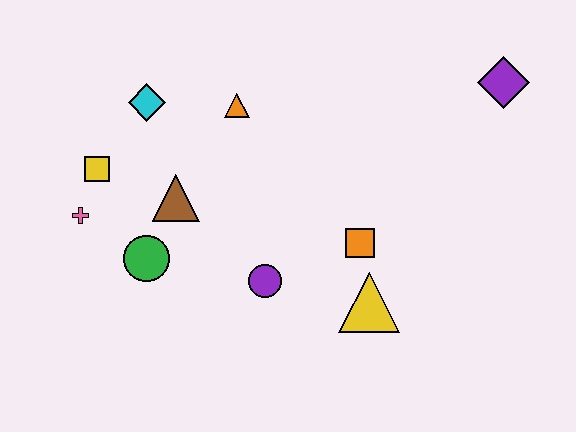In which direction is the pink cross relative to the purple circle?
The pink cross is to the left of the purple circle.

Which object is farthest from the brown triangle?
The purple diamond is farthest from the brown triangle.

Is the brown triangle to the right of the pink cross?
Yes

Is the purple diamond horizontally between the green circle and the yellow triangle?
No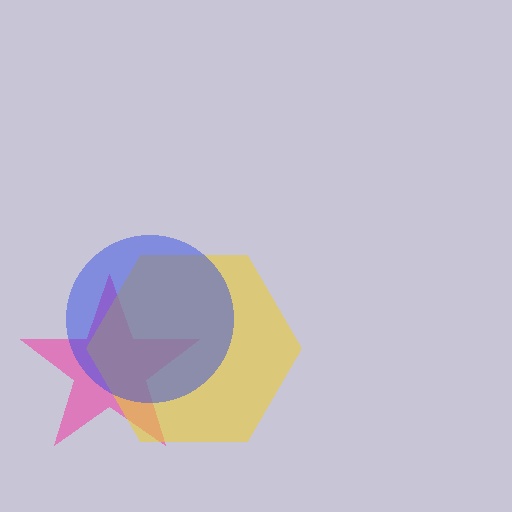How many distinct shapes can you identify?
There are 3 distinct shapes: a pink star, a yellow hexagon, a blue circle.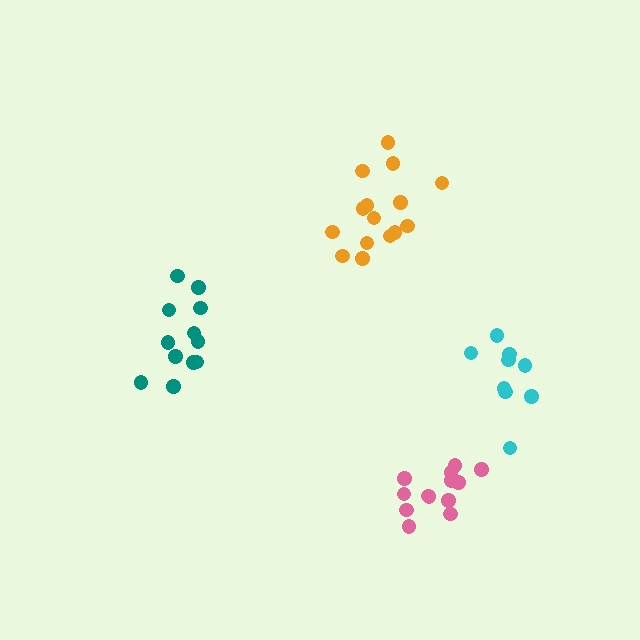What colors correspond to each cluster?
The clusters are colored: orange, cyan, pink, teal.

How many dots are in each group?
Group 1: 15 dots, Group 2: 9 dots, Group 3: 13 dots, Group 4: 12 dots (49 total).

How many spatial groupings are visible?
There are 4 spatial groupings.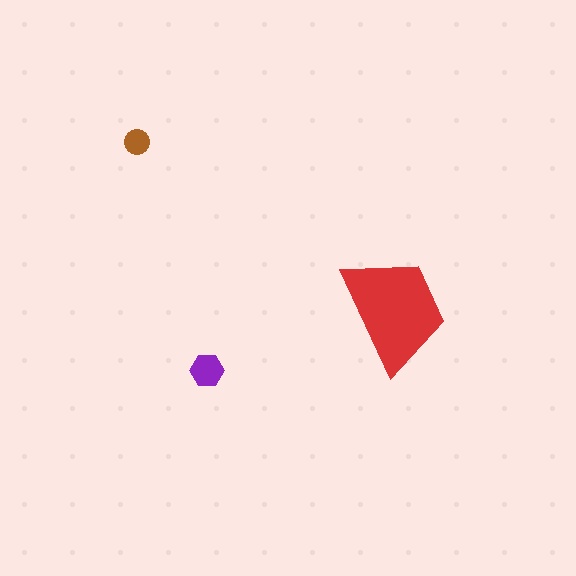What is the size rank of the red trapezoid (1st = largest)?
1st.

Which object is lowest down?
The purple hexagon is bottommost.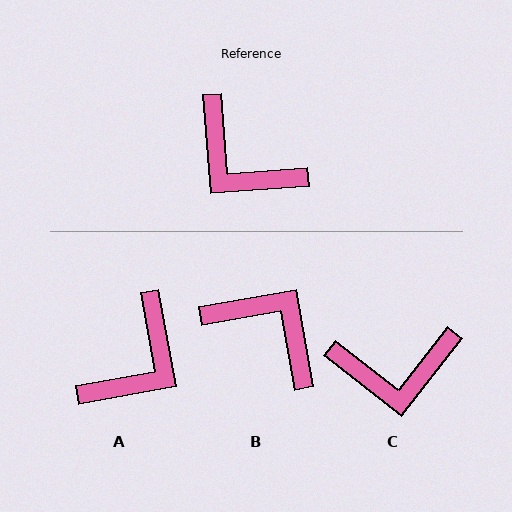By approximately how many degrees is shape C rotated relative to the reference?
Approximately 48 degrees counter-clockwise.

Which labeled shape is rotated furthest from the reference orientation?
B, about 174 degrees away.